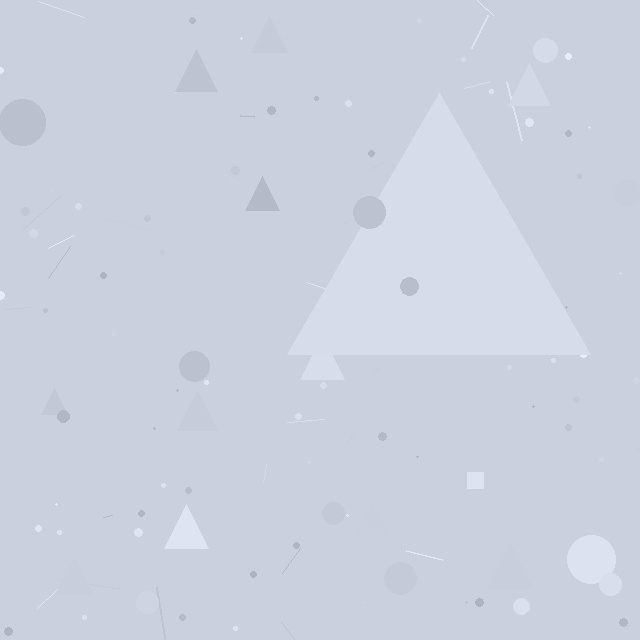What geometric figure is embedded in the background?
A triangle is embedded in the background.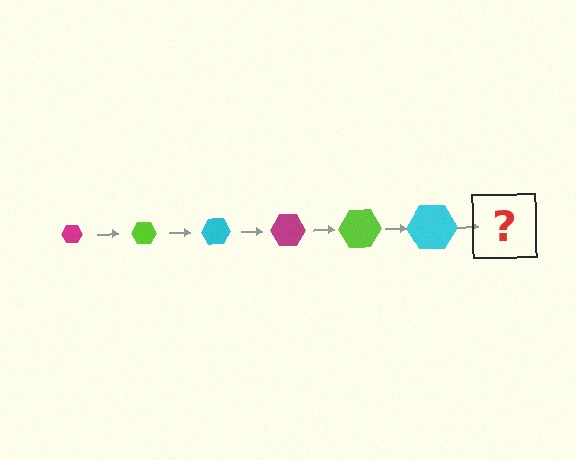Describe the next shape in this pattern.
It should be a magenta hexagon, larger than the previous one.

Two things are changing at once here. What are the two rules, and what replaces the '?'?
The two rules are that the hexagon grows larger each step and the color cycles through magenta, lime, and cyan. The '?' should be a magenta hexagon, larger than the previous one.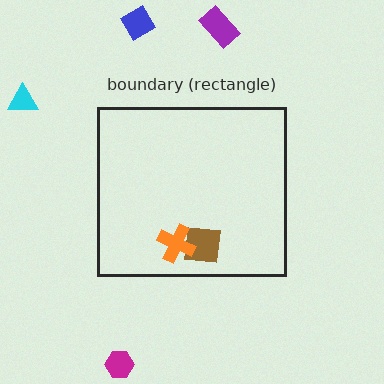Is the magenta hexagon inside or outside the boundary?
Outside.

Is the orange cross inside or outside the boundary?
Inside.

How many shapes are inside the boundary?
2 inside, 4 outside.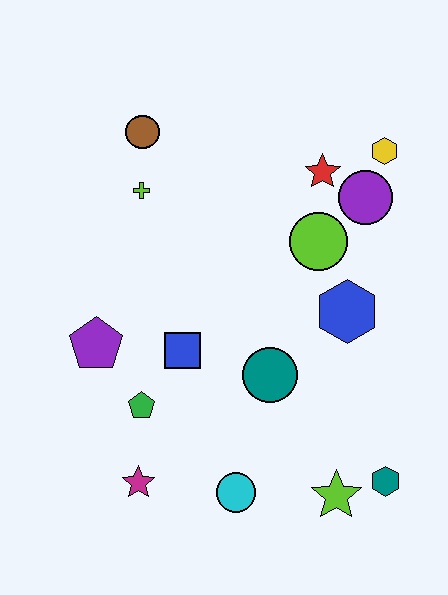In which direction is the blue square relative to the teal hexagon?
The blue square is to the left of the teal hexagon.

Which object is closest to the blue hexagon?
The lime circle is closest to the blue hexagon.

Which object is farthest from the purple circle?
The magenta star is farthest from the purple circle.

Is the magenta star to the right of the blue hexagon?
No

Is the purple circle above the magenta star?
Yes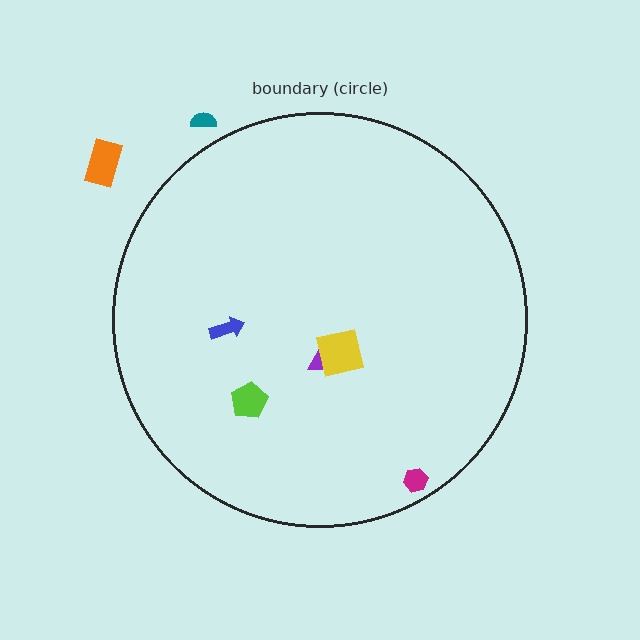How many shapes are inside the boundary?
5 inside, 2 outside.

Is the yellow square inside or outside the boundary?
Inside.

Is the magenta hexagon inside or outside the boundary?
Inside.